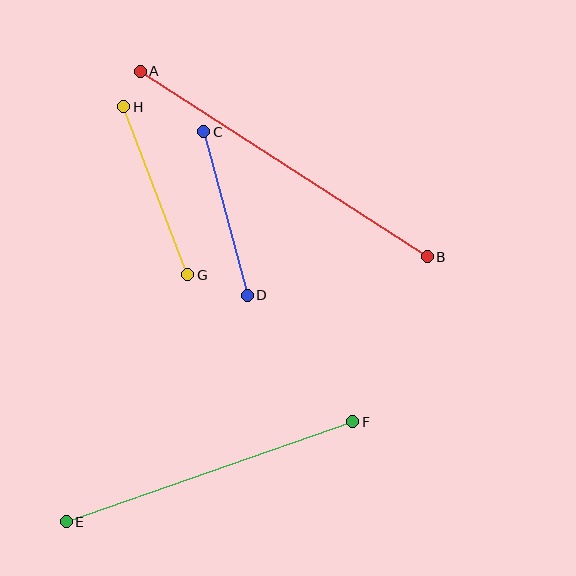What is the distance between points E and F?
The distance is approximately 303 pixels.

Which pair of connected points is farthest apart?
Points A and B are farthest apart.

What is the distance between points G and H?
The distance is approximately 180 pixels.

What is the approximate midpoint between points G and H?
The midpoint is at approximately (156, 191) pixels.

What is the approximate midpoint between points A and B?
The midpoint is at approximately (284, 164) pixels.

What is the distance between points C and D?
The distance is approximately 169 pixels.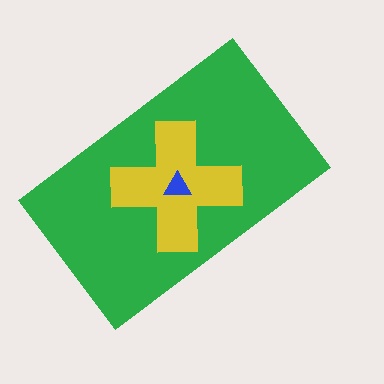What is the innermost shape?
The blue triangle.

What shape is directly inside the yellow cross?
The blue triangle.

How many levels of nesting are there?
3.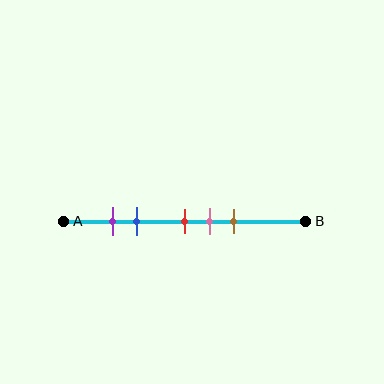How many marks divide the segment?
There are 5 marks dividing the segment.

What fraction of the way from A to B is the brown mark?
The brown mark is approximately 70% (0.7) of the way from A to B.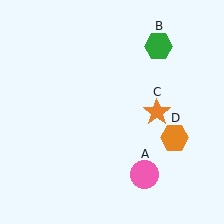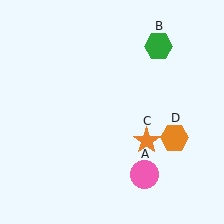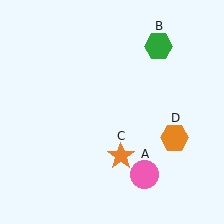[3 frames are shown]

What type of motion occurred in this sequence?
The orange star (object C) rotated clockwise around the center of the scene.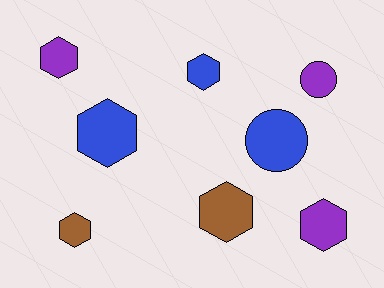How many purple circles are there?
There is 1 purple circle.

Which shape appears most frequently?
Hexagon, with 6 objects.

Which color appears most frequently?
Blue, with 3 objects.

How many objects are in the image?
There are 8 objects.